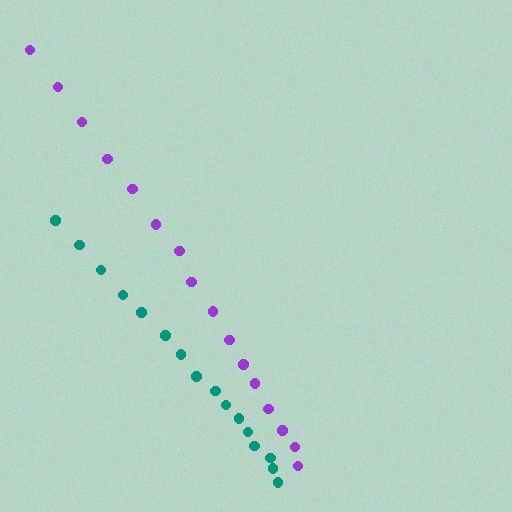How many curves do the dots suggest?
There are 2 distinct paths.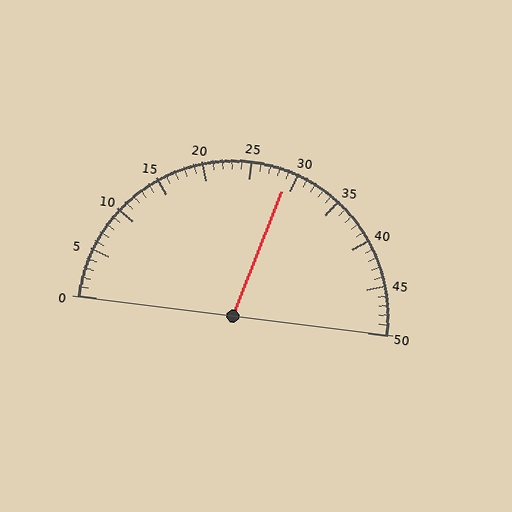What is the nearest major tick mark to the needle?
The nearest major tick mark is 30.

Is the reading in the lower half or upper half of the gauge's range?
The reading is in the upper half of the range (0 to 50).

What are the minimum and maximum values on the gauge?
The gauge ranges from 0 to 50.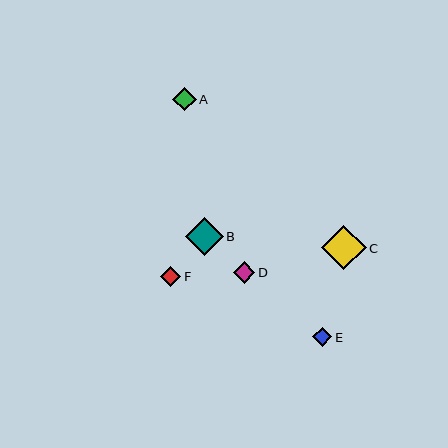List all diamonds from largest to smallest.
From largest to smallest: C, B, A, D, F, E.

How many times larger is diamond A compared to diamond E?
Diamond A is approximately 1.2 times the size of diamond E.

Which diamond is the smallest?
Diamond E is the smallest with a size of approximately 19 pixels.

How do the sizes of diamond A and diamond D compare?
Diamond A and diamond D are approximately the same size.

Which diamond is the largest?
Diamond C is the largest with a size of approximately 45 pixels.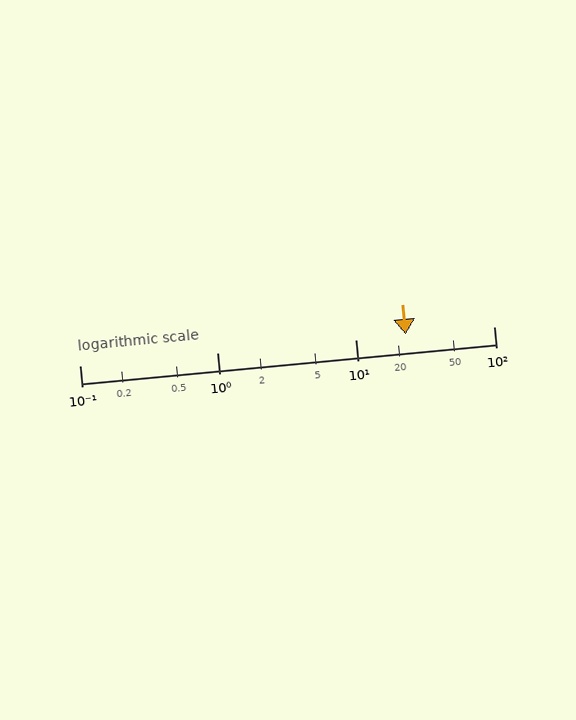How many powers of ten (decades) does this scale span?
The scale spans 3 decades, from 0.1 to 100.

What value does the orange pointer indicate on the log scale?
The pointer indicates approximately 23.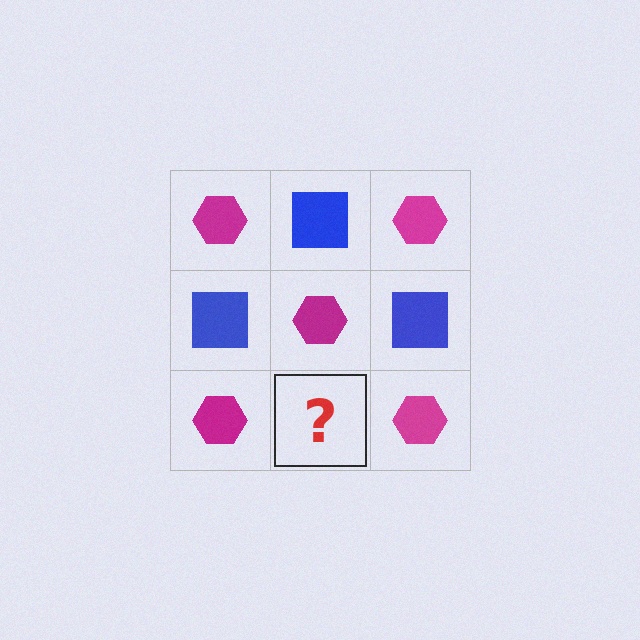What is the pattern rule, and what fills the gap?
The rule is that it alternates magenta hexagon and blue square in a checkerboard pattern. The gap should be filled with a blue square.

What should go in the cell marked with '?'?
The missing cell should contain a blue square.